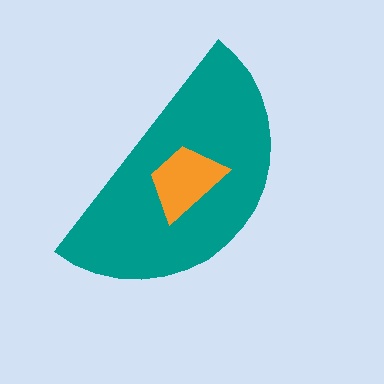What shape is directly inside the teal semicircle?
The orange trapezoid.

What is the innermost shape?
The orange trapezoid.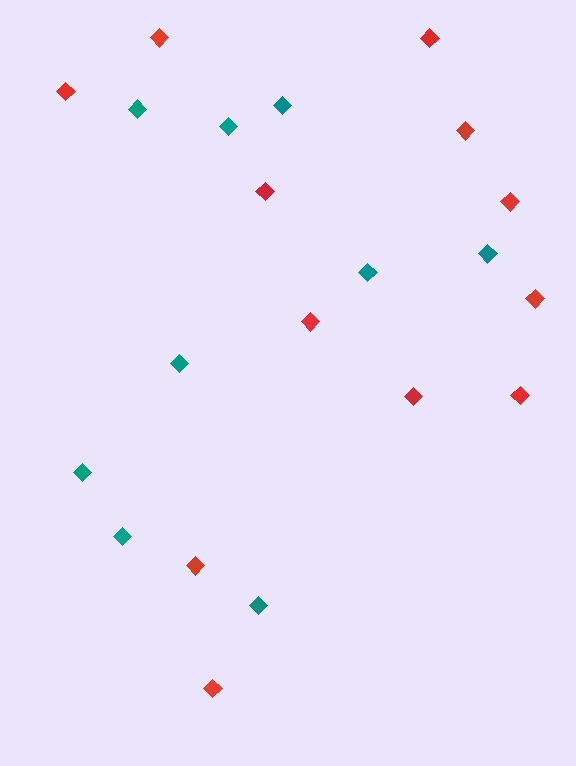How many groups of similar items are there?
There are 2 groups: one group of red diamonds (12) and one group of teal diamonds (9).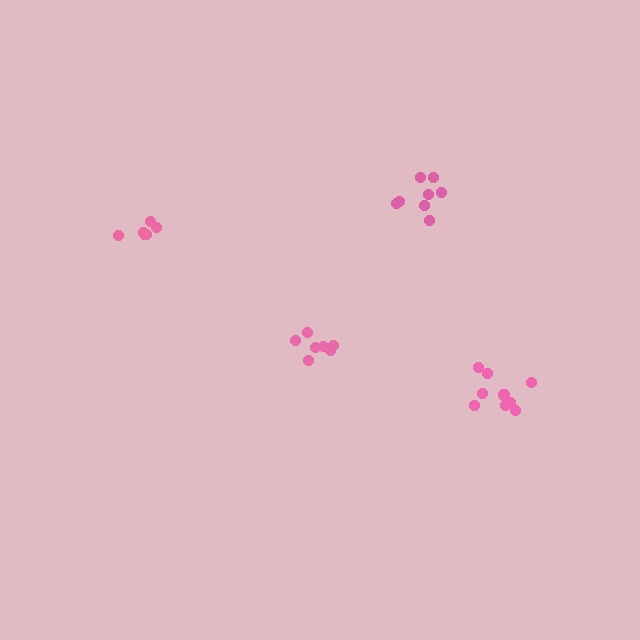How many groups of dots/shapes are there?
There are 4 groups.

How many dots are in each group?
Group 1: 11 dots, Group 2: 6 dots, Group 3: 8 dots, Group 4: 7 dots (32 total).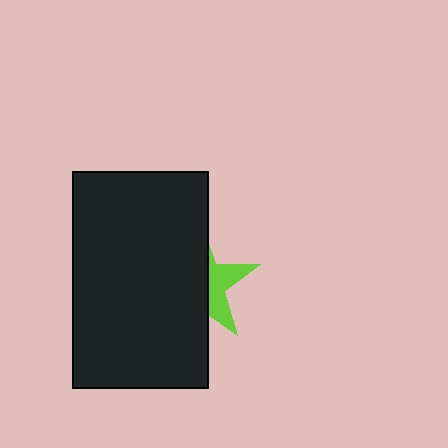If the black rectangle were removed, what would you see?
You would see the complete lime star.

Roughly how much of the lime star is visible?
A small part of it is visible (roughly 35%).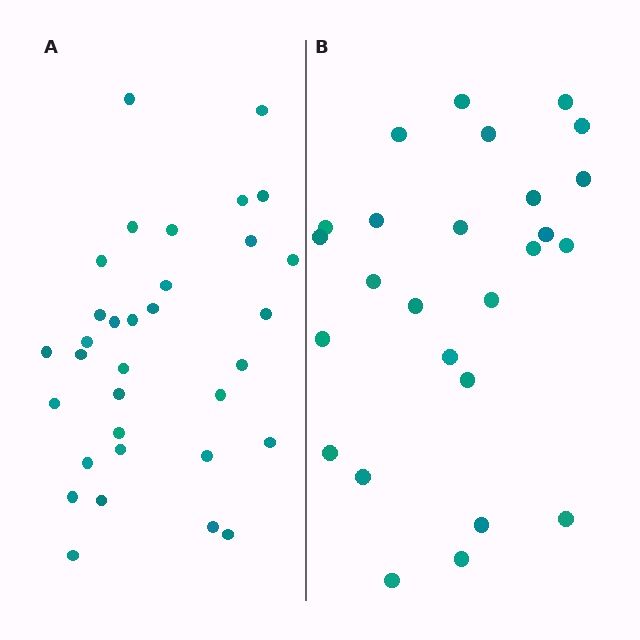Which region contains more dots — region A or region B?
Region A (the left region) has more dots.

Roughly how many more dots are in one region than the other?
Region A has roughly 8 or so more dots than region B.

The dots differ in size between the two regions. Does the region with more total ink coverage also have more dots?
No. Region B has more total ink coverage because its dots are larger, but region A actually contains more individual dots. Total area can be misleading — the number of items is what matters here.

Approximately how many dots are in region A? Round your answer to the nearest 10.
About 30 dots. (The exact count is 33, which rounds to 30.)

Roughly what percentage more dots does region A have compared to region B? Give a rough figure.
About 25% more.